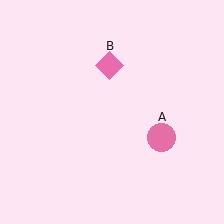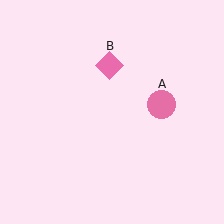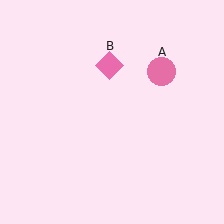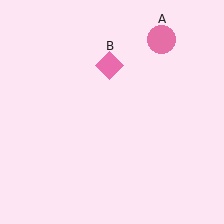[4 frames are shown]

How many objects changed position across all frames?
1 object changed position: pink circle (object A).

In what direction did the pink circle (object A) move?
The pink circle (object A) moved up.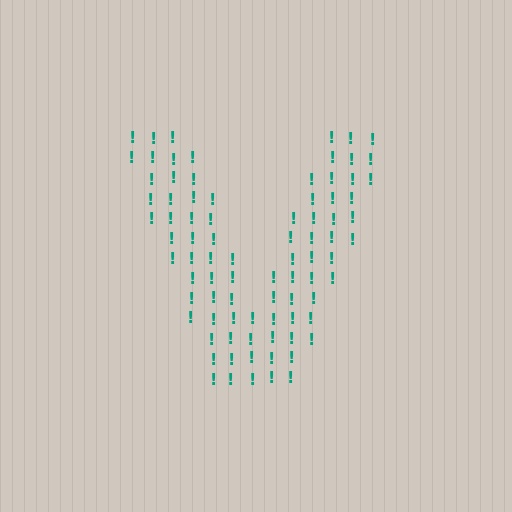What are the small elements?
The small elements are exclamation marks.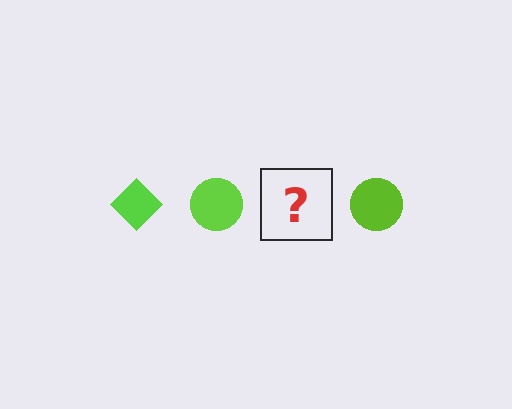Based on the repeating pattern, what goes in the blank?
The blank should be a lime diamond.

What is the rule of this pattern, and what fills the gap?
The rule is that the pattern cycles through diamond, circle shapes in lime. The gap should be filled with a lime diamond.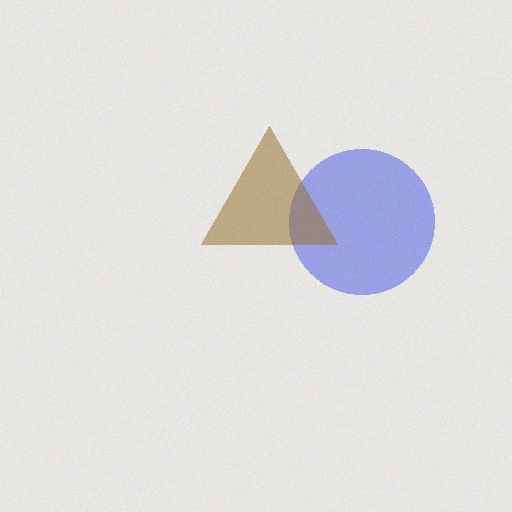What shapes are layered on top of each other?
The layered shapes are: a blue circle, a brown triangle.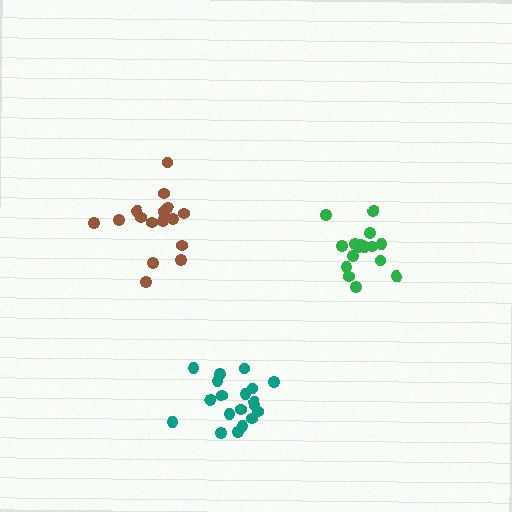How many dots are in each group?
Group 1: 16 dots, Group 2: 19 dots, Group 3: 18 dots (53 total).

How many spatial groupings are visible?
There are 3 spatial groupings.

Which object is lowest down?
The teal cluster is bottommost.